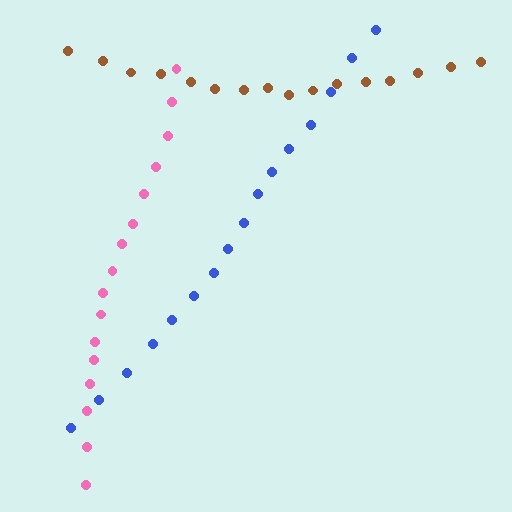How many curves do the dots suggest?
There are 3 distinct paths.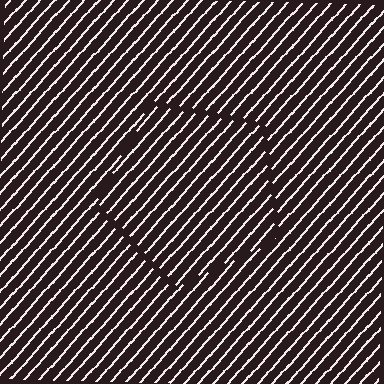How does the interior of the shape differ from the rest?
The interior of the shape contains the same grating, shifted by half a period — the contour is defined by the phase discontinuity where line-ends from the inner and outer gratings abut.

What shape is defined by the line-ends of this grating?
An illusory pentagon. The interior of the shape contains the same grating, shifted by half a period — the contour is defined by the phase discontinuity where line-ends from the inner and outer gratings abut.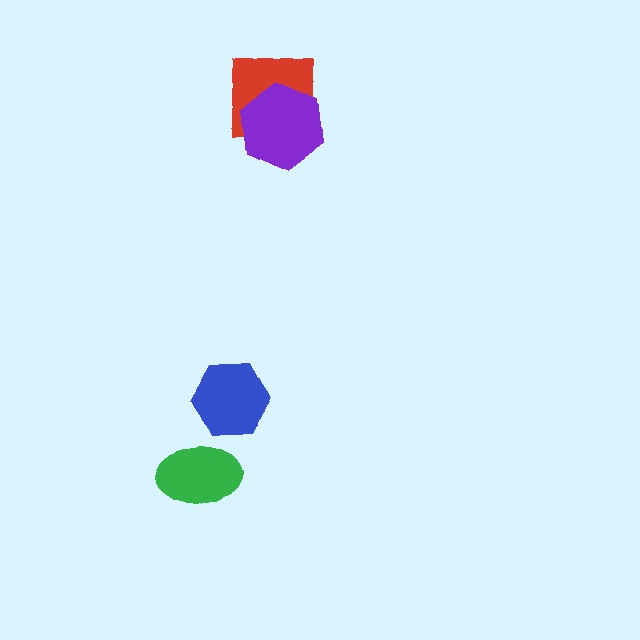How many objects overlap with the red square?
1 object overlaps with the red square.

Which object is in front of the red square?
The purple hexagon is in front of the red square.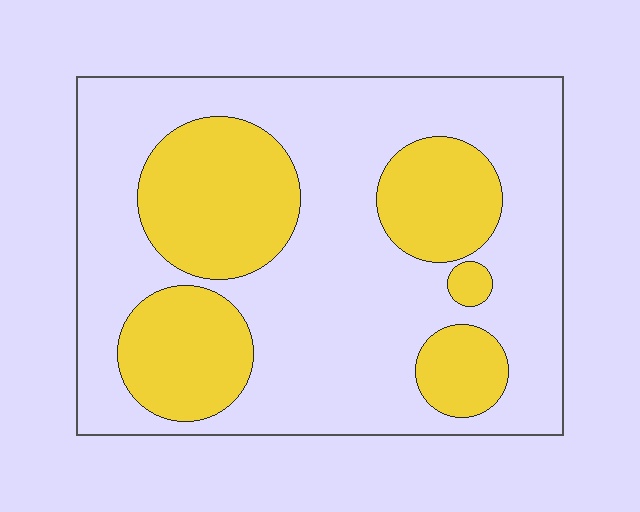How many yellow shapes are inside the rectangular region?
5.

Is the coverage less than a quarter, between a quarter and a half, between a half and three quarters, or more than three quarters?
Between a quarter and a half.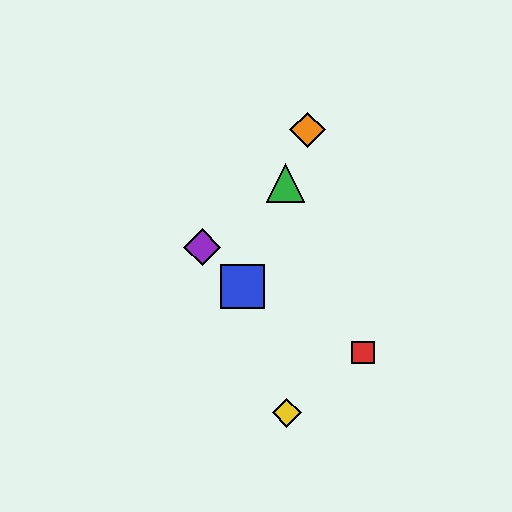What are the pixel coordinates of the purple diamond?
The purple diamond is at (202, 247).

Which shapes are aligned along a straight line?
The blue square, the green triangle, the orange diamond are aligned along a straight line.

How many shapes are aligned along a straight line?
3 shapes (the blue square, the green triangle, the orange diamond) are aligned along a straight line.